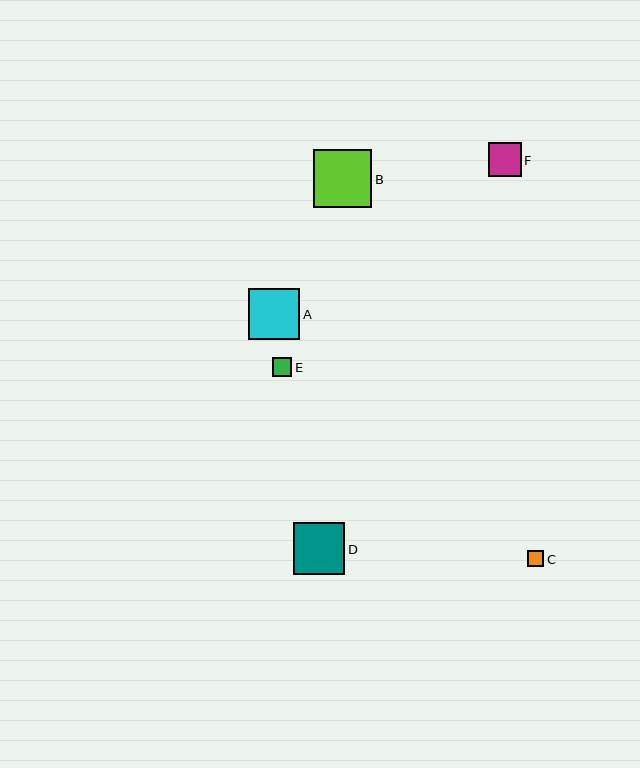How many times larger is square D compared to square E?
Square D is approximately 2.7 times the size of square E.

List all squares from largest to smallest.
From largest to smallest: B, D, A, F, E, C.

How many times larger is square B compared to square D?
Square B is approximately 1.1 times the size of square D.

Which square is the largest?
Square B is the largest with a size of approximately 59 pixels.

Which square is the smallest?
Square C is the smallest with a size of approximately 16 pixels.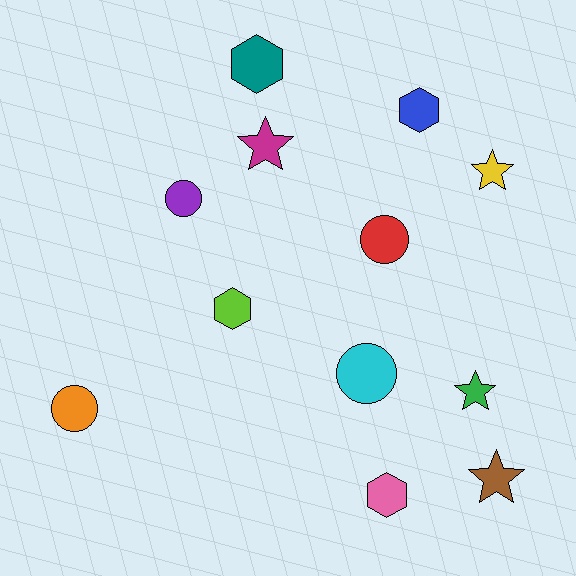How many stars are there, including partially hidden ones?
There are 4 stars.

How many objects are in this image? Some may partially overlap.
There are 12 objects.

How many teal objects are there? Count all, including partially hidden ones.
There is 1 teal object.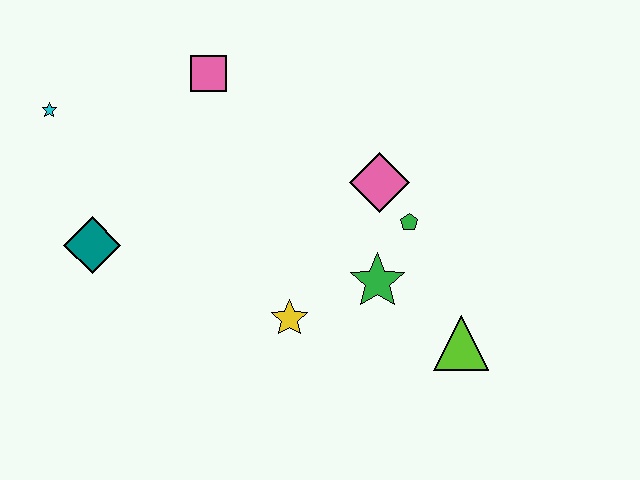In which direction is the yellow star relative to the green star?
The yellow star is to the left of the green star.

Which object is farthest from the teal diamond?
The lime triangle is farthest from the teal diamond.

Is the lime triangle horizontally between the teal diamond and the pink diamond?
No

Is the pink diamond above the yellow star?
Yes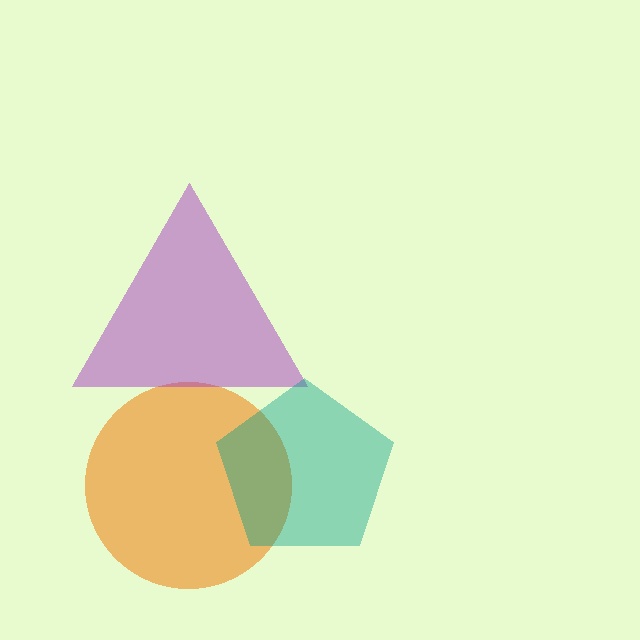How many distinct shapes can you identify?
There are 3 distinct shapes: an orange circle, a purple triangle, a teal pentagon.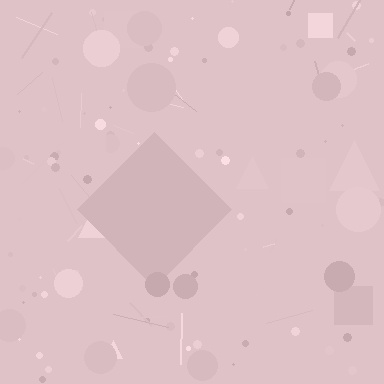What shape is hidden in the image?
A diamond is hidden in the image.